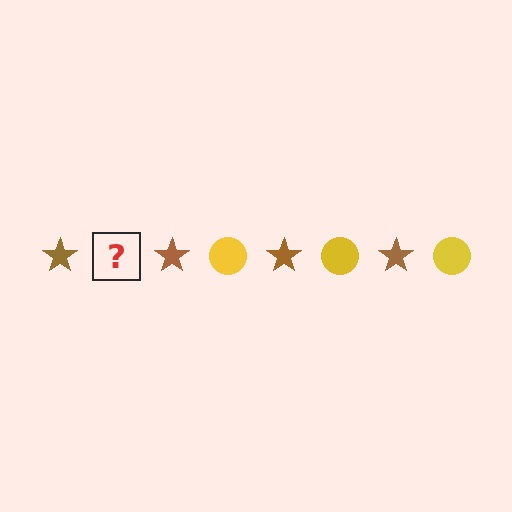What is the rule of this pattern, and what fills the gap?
The rule is that the pattern alternates between brown star and yellow circle. The gap should be filled with a yellow circle.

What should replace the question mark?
The question mark should be replaced with a yellow circle.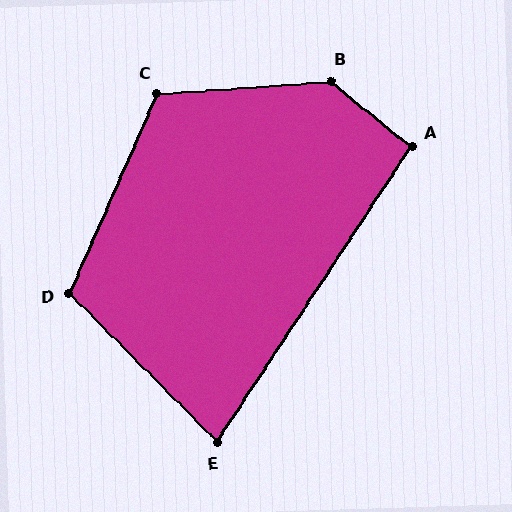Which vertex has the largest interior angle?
B, at approximately 137 degrees.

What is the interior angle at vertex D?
Approximately 112 degrees (obtuse).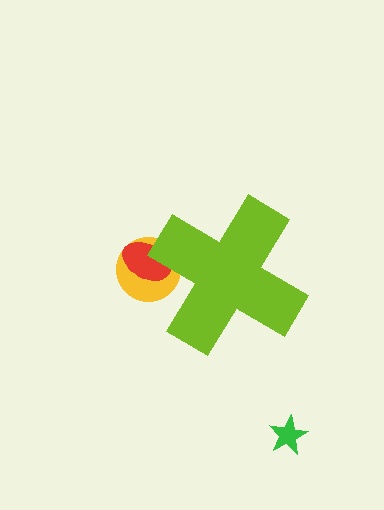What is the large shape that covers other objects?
A lime cross.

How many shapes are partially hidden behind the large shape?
2 shapes are partially hidden.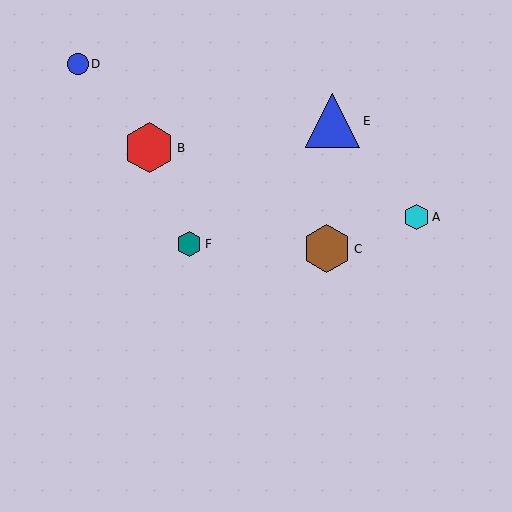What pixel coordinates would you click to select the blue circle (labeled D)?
Click at (78, 64) to select the blue circle D.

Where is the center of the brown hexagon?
The center of the brown hexagon is at (327, 249).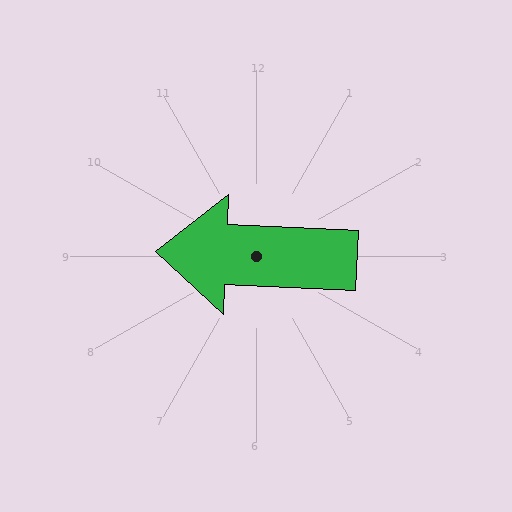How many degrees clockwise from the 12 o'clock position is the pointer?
Approximately 273 degrees.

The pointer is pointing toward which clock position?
Roughly 9 o'clock.